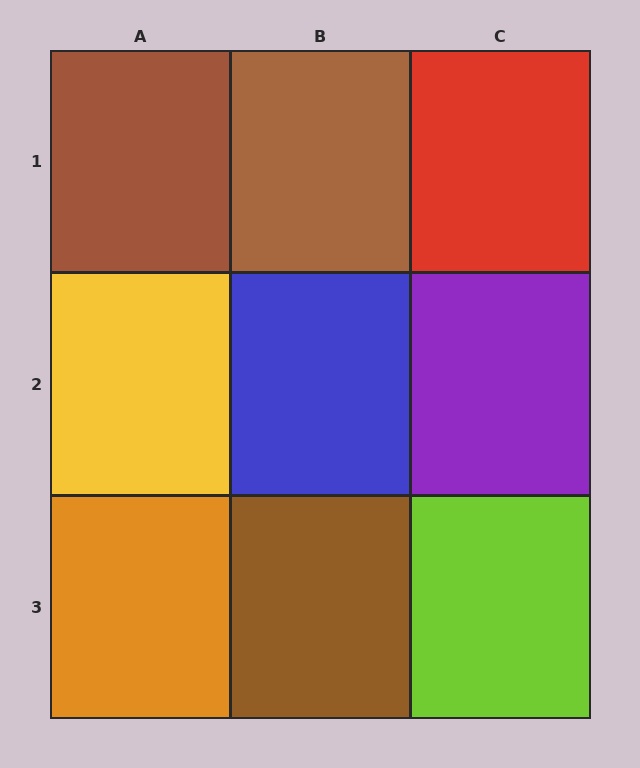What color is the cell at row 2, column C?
Purple.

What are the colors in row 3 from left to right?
Orange, brown, lime.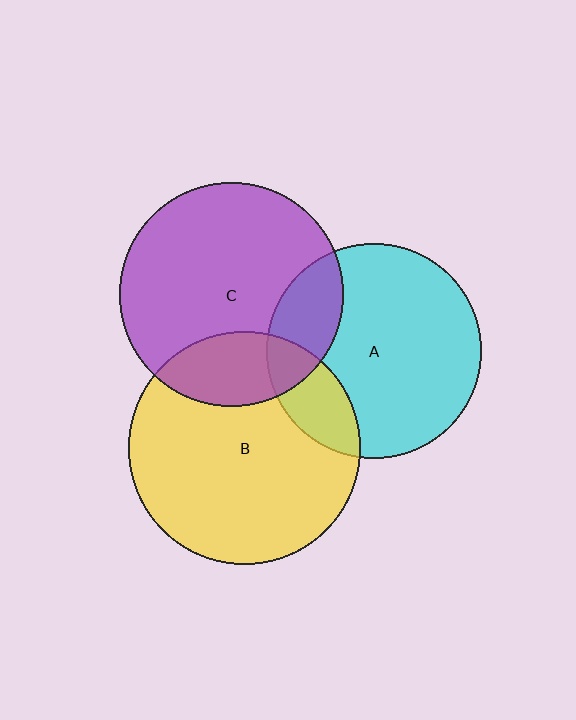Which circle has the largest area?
Circle B (yellow).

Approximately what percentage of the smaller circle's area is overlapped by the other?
Approximately 20%.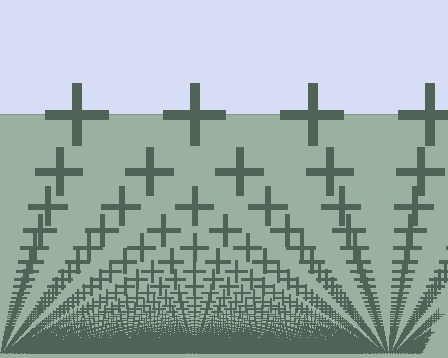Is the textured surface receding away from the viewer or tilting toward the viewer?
The surface appears to tilt toward the viewer. Texture elements get larger and sparser toward the top.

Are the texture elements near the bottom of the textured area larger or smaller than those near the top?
Smaller. The gradient is inverted — elements near the bottom are smaller and denser.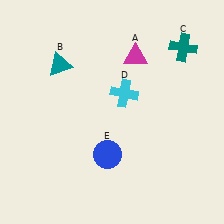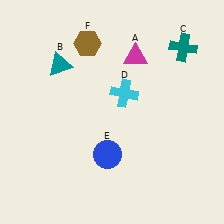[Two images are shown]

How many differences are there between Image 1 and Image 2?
There is 1 difference between the two images.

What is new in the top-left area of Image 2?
A brown hexagon (F) was added in the top-left area of Image 2.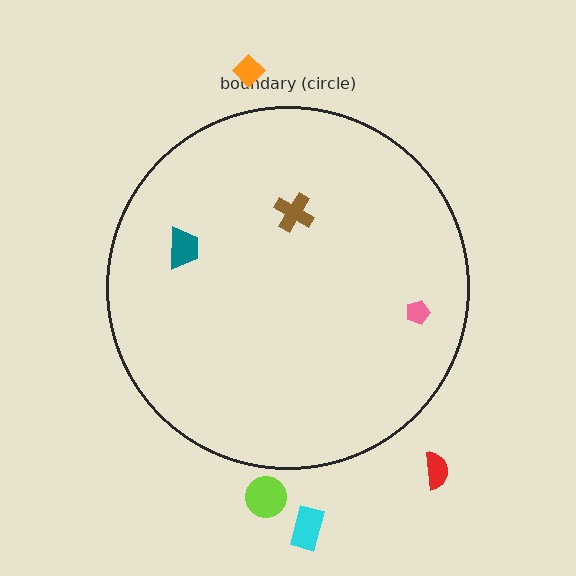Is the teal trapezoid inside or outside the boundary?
Inside.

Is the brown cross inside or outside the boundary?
Inside.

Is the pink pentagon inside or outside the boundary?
Inside.